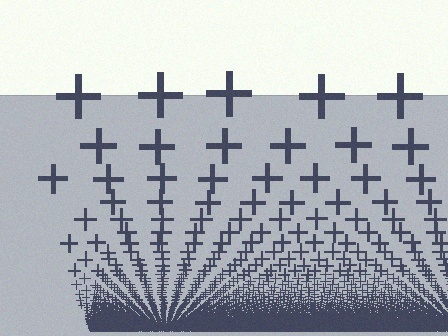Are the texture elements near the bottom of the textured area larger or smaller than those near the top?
Smaller. The gradient is inverted — elements near the bottom are smaller and denser.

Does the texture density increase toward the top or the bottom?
Density increases toward the bottom.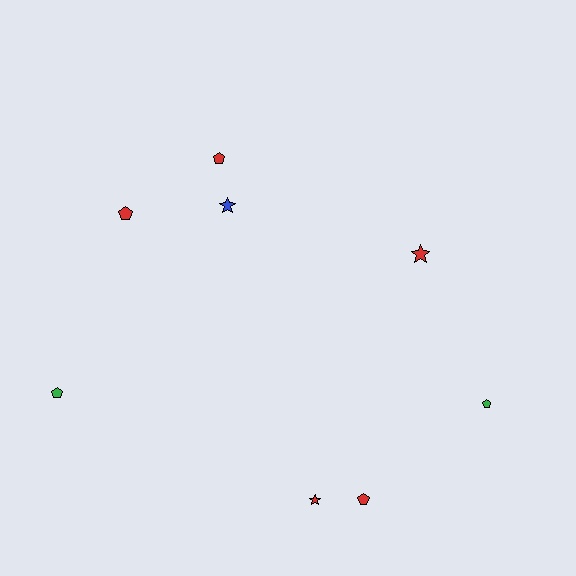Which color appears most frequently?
Red, with 5 objects.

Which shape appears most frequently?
Pentagon, with 5 objects.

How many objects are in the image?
There are 8 objects.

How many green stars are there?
There are no green stars.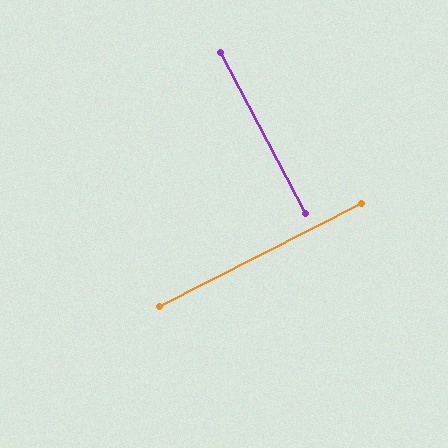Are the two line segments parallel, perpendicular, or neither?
Perpendicular — they meet at approximately 89°.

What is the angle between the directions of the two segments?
Approximately 89 degrees.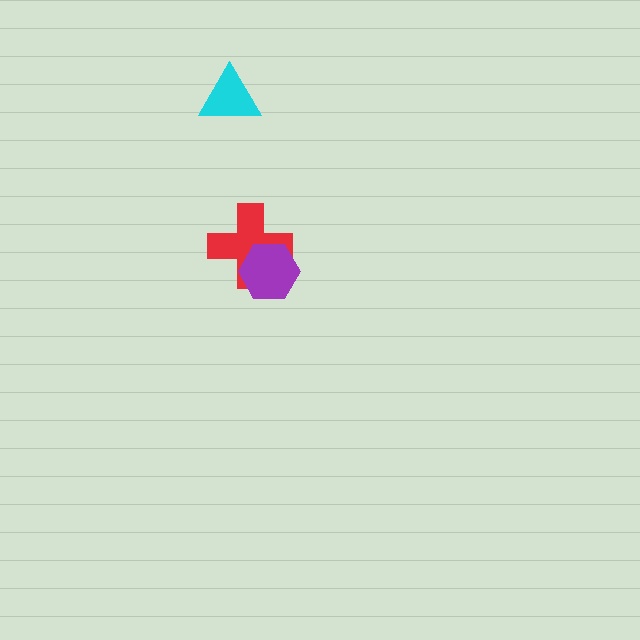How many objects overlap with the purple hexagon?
1 object overlaps with the purple hexagon.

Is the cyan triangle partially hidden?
No, no other shape covers it.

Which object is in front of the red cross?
The purple hexagon is in front of the red cross.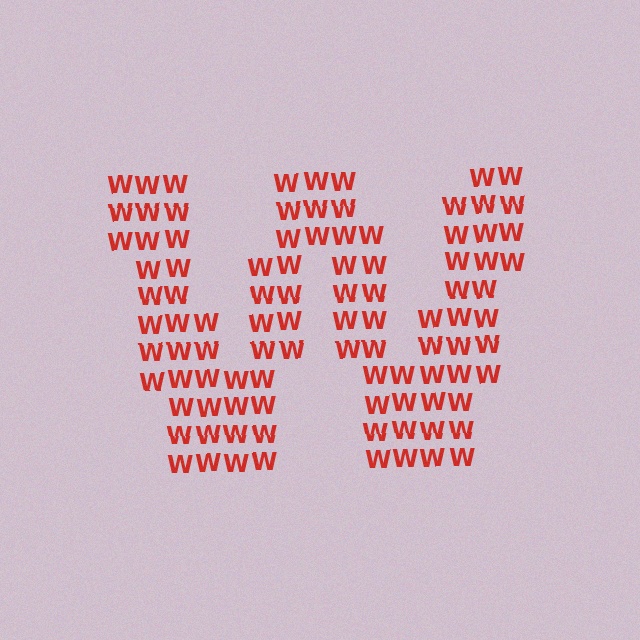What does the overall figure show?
The overall figure shows the letter W.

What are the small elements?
The small elements are letter W's.